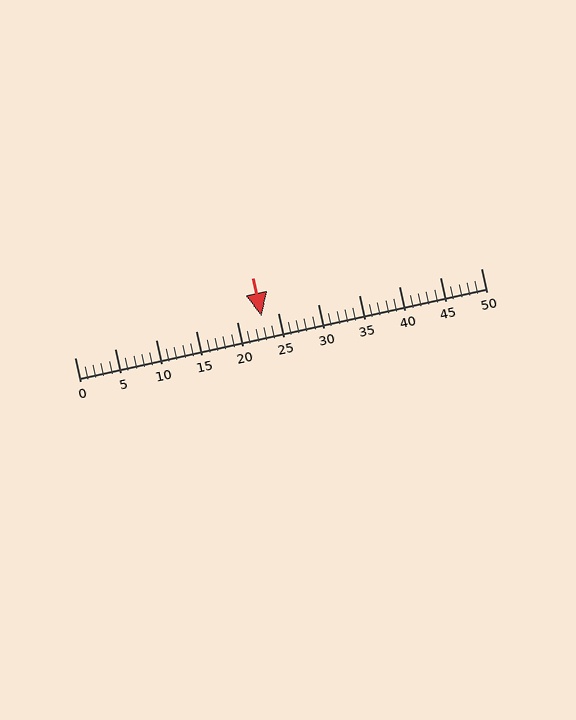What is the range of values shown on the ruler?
The ruler shows values from 0 to 50.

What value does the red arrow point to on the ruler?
The red arrow points to approximately 23.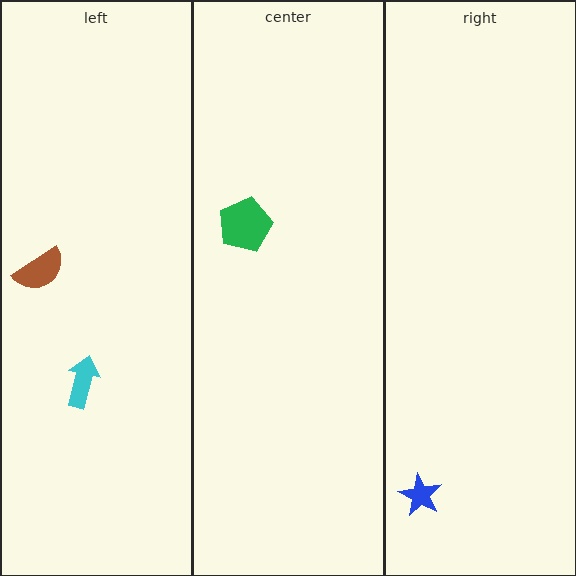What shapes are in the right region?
The blue star.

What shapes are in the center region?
The green pentagon.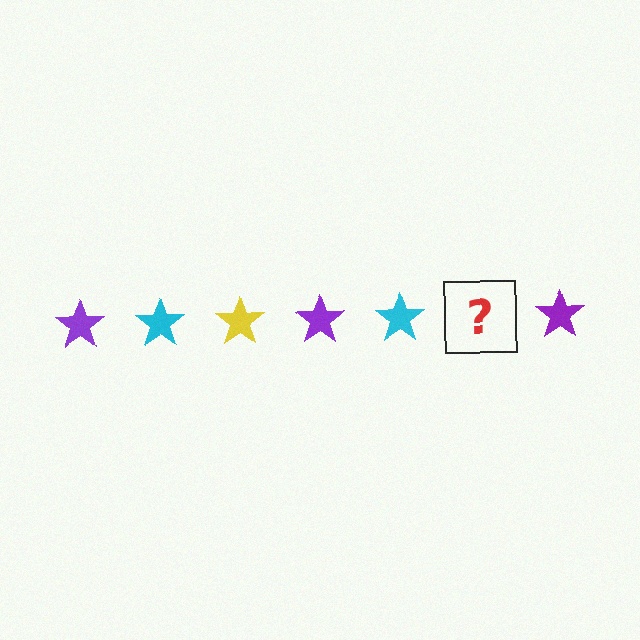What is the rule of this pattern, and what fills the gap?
The rule is that the pattern cycles through purple, cyan, yellow stars. The gap should be filled with a yellow star.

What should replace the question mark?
The question mark should be replaced with a yellow star.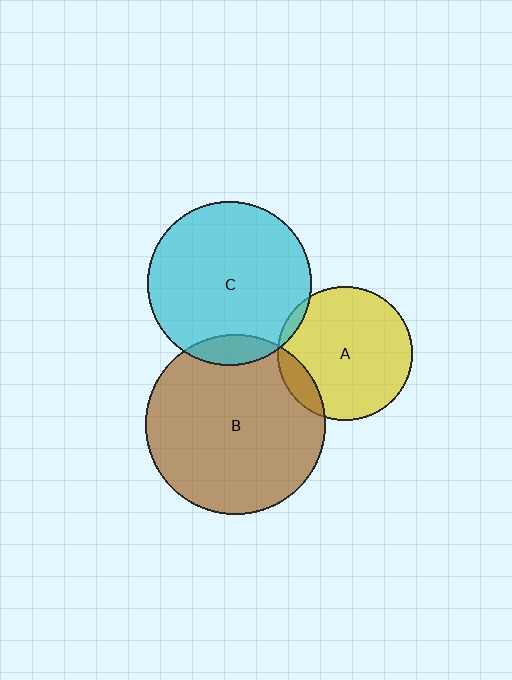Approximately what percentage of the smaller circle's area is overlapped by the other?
Approximately 10%.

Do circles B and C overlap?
Yes.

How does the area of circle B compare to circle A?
Approximately 1.8 times.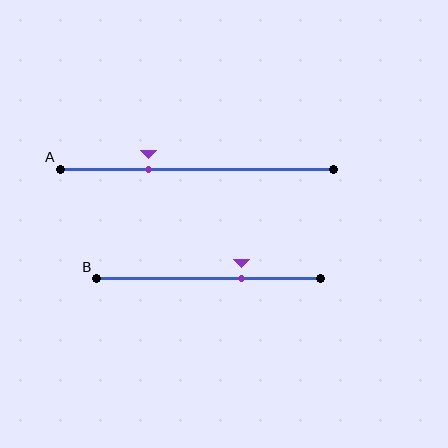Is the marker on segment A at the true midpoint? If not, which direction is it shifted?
No, the marker on segment A is shifted to the left by about 18% of the segment length.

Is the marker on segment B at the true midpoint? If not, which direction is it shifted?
No, the marker on segment B is shifted to the right by about 15% of the segment length.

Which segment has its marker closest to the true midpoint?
Segment B has its marker closest to the true midpoint.